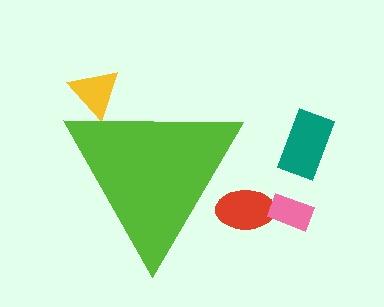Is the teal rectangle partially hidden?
No, the teal rectangle is fully visible.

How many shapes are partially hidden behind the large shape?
2 shapes are partially hidden.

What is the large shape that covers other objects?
A lime triangle.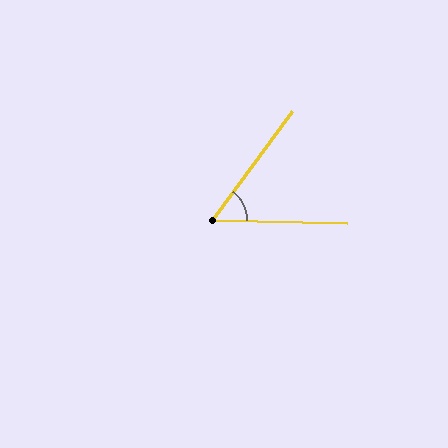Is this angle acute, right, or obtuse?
It is acute.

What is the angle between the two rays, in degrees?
Approximately 55 degrees.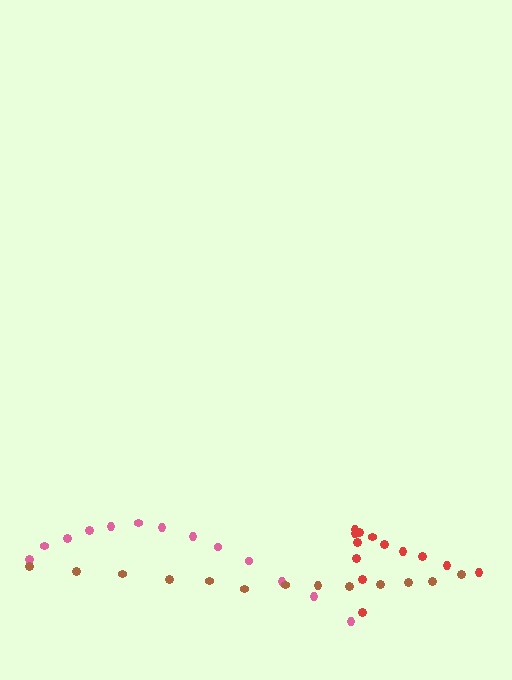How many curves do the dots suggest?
There are 3 distinct paths.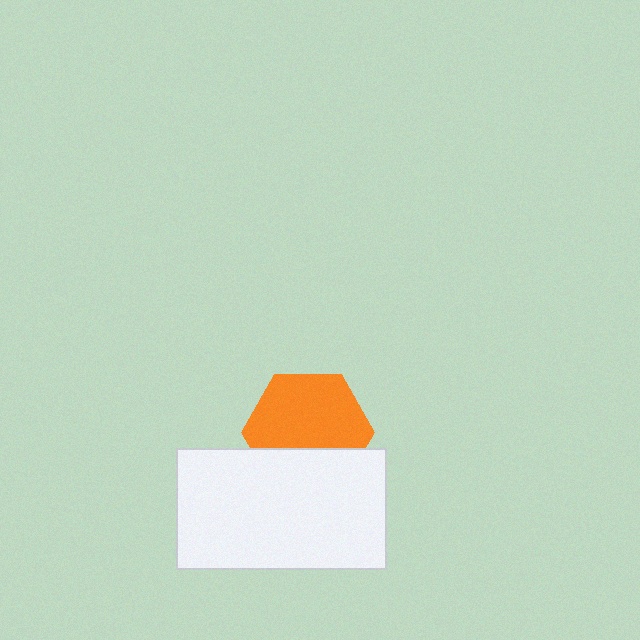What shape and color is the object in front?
The object in front is a white rectangle.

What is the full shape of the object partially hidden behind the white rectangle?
The partially hidden object is an orange hexagon.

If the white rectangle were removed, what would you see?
You would see the complete orange hexagon.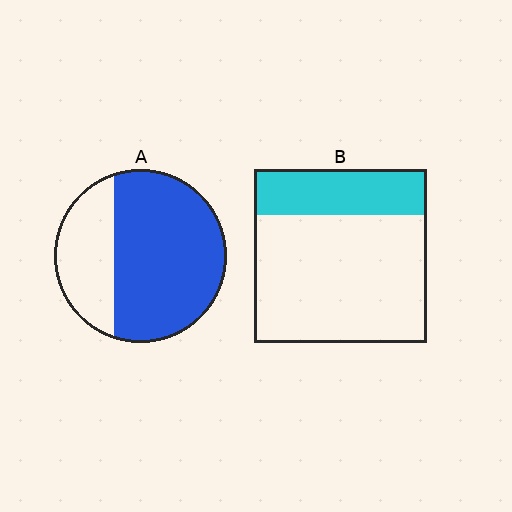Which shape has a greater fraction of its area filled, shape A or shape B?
Shape A.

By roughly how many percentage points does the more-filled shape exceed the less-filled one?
By roughly 45 percentage points (A over B).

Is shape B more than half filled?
No.